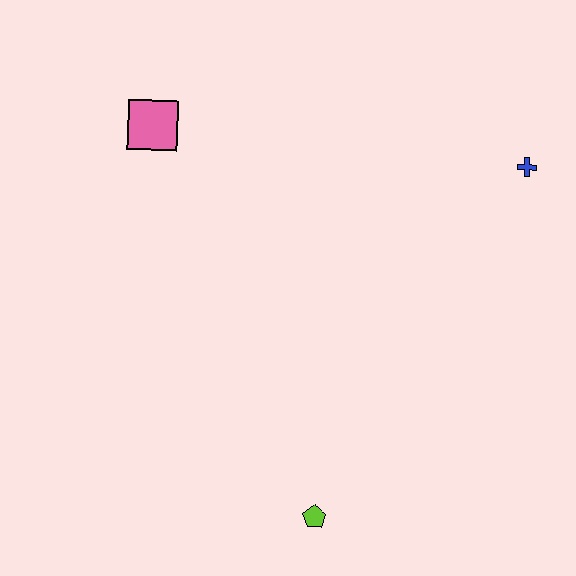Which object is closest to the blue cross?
The pink square is closest to the blue cross.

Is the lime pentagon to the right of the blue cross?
No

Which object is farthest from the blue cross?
The lime pentagon is farthest from the blue cross.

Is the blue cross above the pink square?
No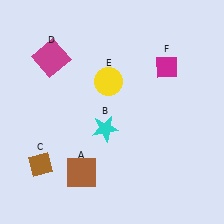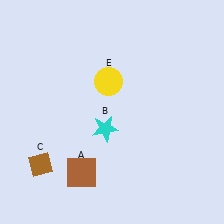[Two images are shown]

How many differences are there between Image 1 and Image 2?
There are 2 differences between the two images.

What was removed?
The magenta diamond (F), the magenta square (D) were removed in Image 2.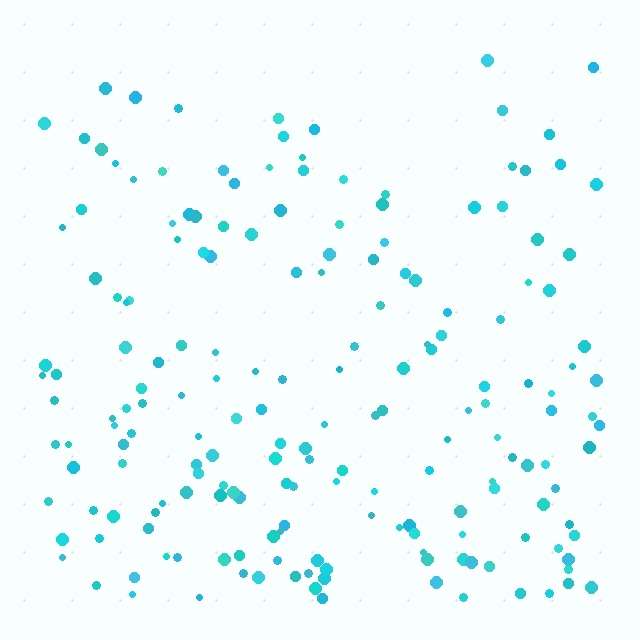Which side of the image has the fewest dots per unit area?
The top.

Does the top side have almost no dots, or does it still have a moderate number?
Still a moderate number, just noticeably fewer than the bottom.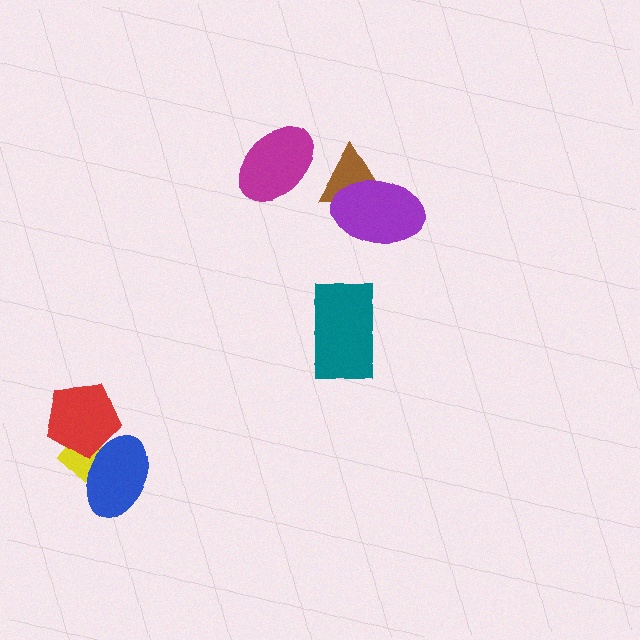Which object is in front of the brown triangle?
The purple ellipse is in front of the brown triangle.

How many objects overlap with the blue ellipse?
2 objects overlap with the blue ellipse.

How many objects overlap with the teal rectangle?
0 objects overlap with the teal rectangle.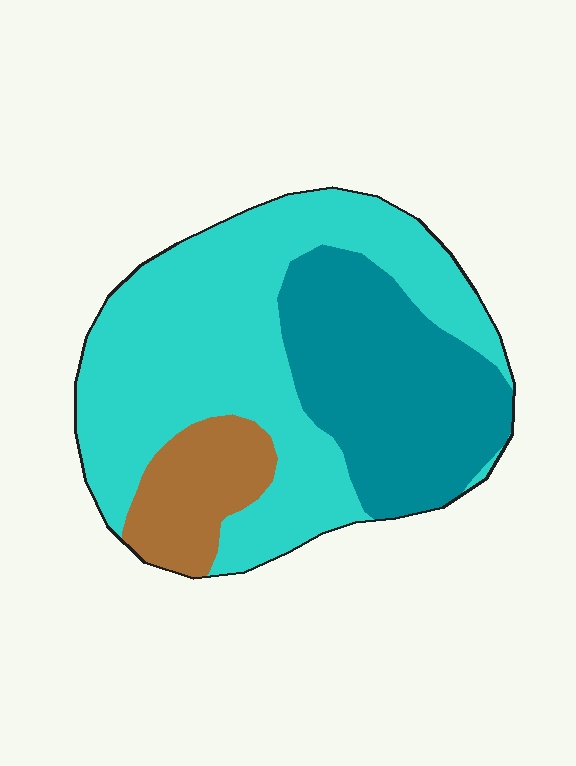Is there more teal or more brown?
Teal.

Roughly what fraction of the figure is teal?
Teal takes up about one third (1/3) of the figure.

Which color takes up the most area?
Cyan, at roughly 55%.